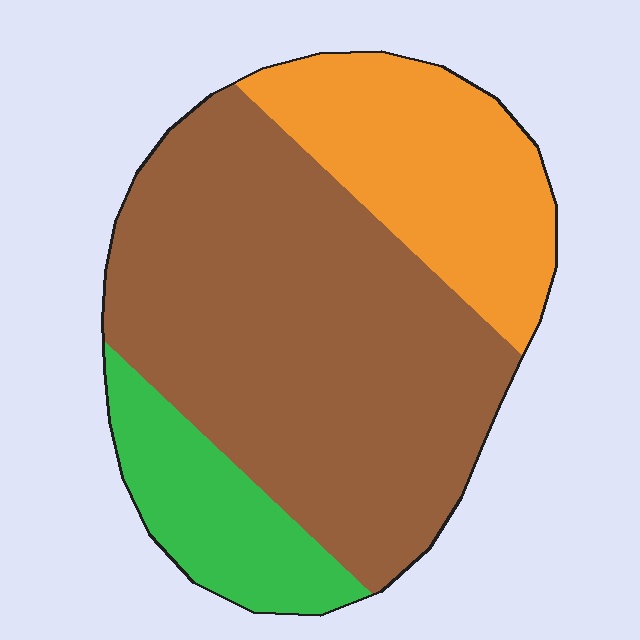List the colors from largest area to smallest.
From largest to smallest: brown, orange, green.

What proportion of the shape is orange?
Orange covers around 25% of the shape.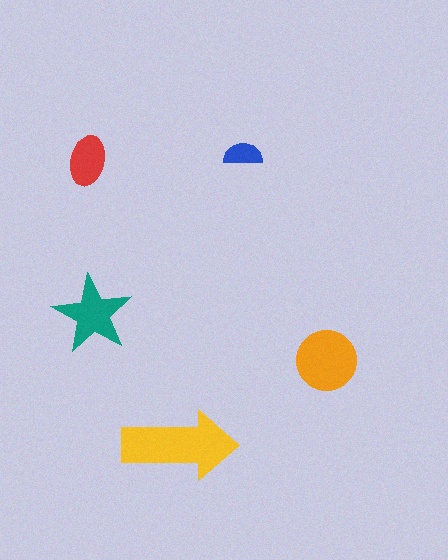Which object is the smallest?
The blue semicircle.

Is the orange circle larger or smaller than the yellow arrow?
Smaller.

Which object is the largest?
The yellow arrow.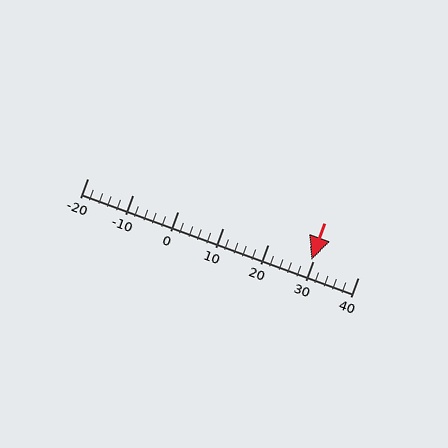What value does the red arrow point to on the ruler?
The red arrow points to approximately 30.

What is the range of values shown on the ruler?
The ruler shows values from -20 to 40.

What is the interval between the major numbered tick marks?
The major tick marks are spaced 10 units apart.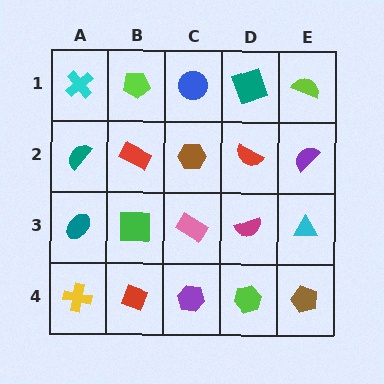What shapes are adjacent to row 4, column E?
A cyan triangle (row 3, column E), a lime hexagon (row 4, column D).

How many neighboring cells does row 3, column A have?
3.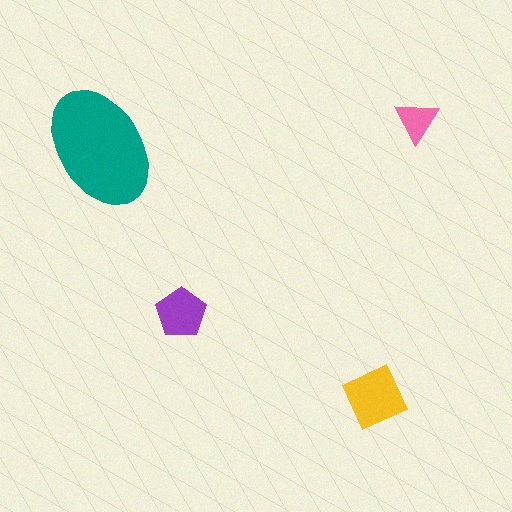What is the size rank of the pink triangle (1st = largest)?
4th.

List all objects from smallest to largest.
The pink triangle, the purple pentagon, the yellow diamond, the teal ellipse.